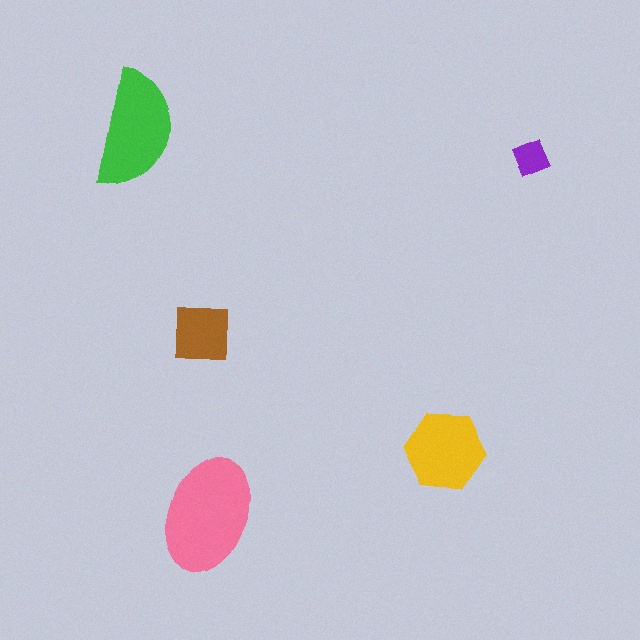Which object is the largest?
The pink ellipse.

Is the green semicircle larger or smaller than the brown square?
Larger.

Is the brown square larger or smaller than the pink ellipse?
Smaller.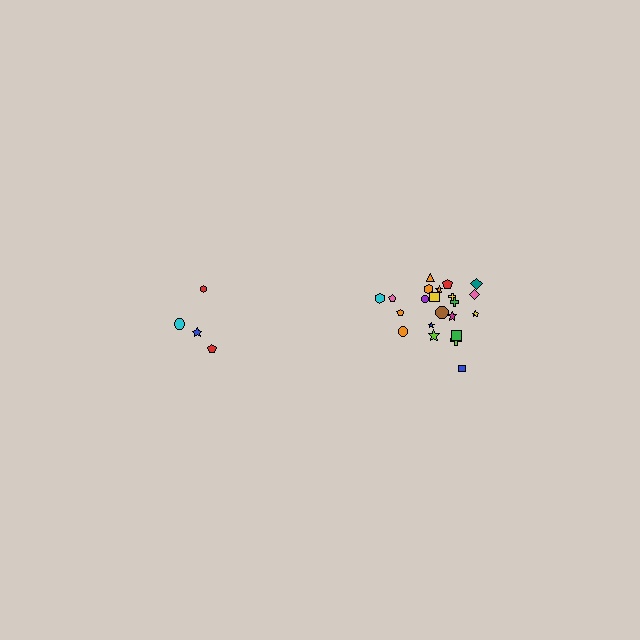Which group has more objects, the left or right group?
The right group.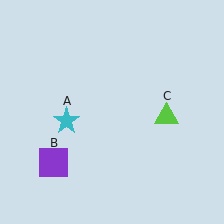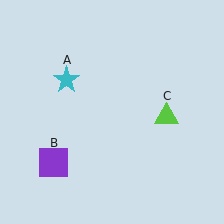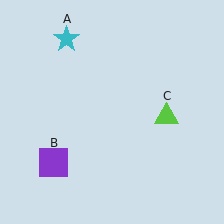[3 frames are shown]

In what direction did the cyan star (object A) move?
The cyan star (object A) moved up.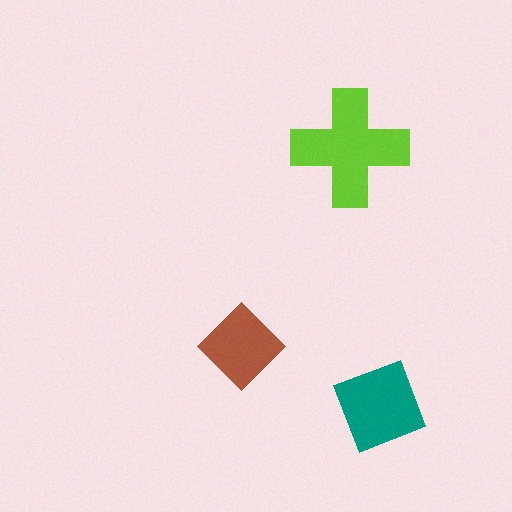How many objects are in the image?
There are 3 objects in the image.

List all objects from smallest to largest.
The brown diamond, the teal square, the lime cross.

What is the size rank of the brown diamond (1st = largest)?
3rd.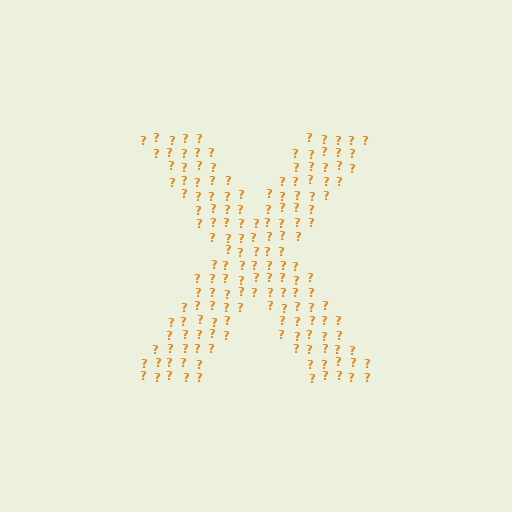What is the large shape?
The large shape is the letter X.